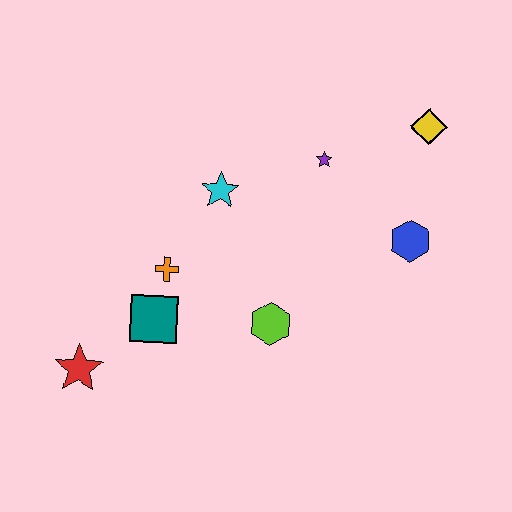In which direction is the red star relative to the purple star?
The red star is to the left of the purple star.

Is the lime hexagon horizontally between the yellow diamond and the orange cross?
Yes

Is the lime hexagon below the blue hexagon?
Yes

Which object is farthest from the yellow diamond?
The red star is farthest from the yellow diamond.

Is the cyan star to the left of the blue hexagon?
Yes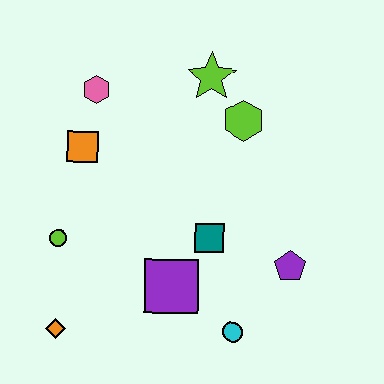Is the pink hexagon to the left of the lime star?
Yes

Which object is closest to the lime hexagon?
The lime star is closest to the lime hexagon.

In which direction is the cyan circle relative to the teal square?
The cyan circle is below the teal square.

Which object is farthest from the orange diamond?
The lime star is farthest from the orange diamond.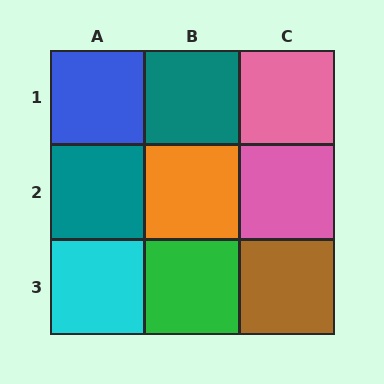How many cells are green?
1 cell is green.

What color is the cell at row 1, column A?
Blue.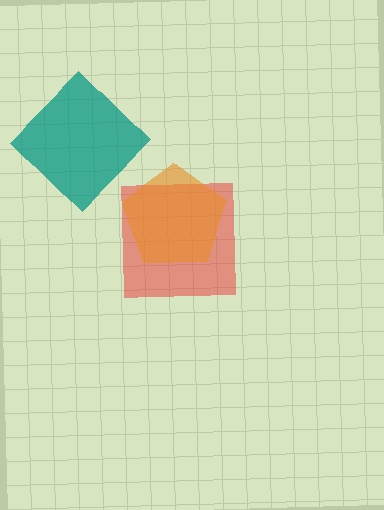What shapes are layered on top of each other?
The layered shapes are: a red square, an orange pentagon, a teal diamond.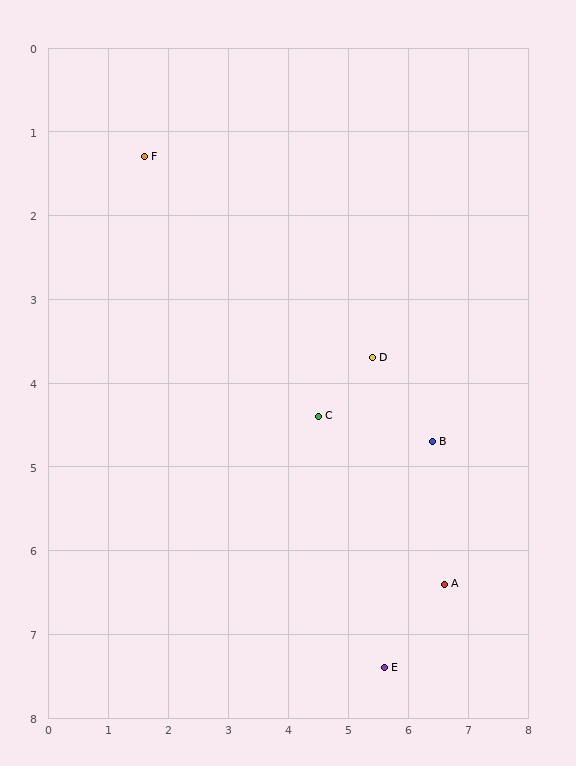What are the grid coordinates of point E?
Point E is at approximately (5.6, 7.4).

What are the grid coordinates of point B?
Point B is at approximately (6.4, 4.7).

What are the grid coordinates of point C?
Point C is at approximately (4.5, 4.4).